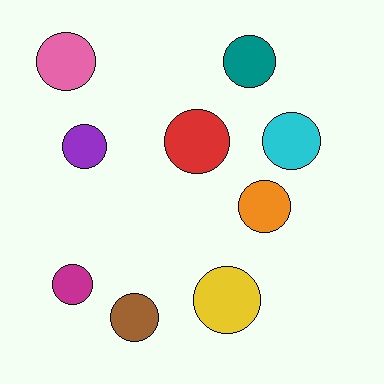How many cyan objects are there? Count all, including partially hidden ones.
There is 1 cyan object.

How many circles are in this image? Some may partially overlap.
There are 9 circles.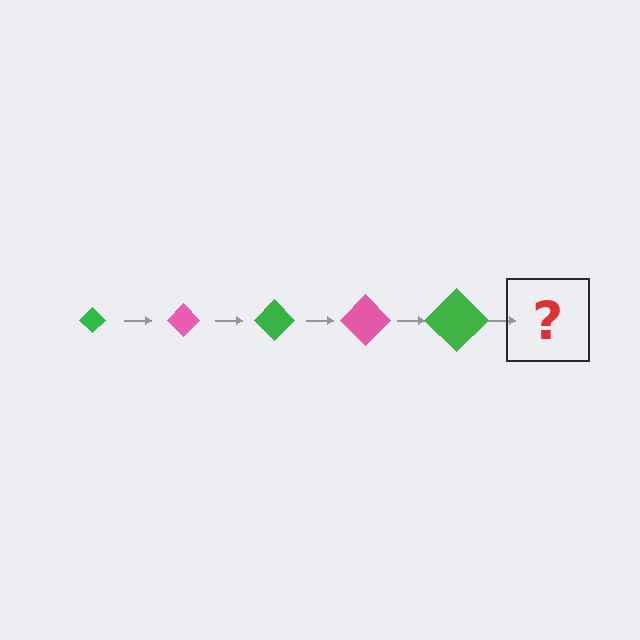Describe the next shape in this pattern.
It should be a pink diamond, larger than the previous one.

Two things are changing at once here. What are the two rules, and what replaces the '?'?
The two rules are that the diamond grows larger each step and the color cycles through green and pink. The '?' should be a pink diamond, larger than the previous one.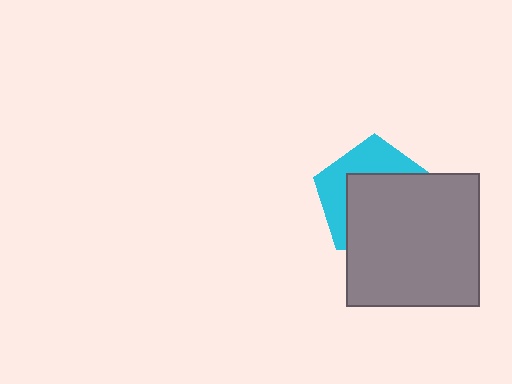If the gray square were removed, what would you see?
You would see the complete cyan pentagon.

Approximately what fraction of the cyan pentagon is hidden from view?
Roughly 61% of the cyan pentagon is hidden behind the gray square.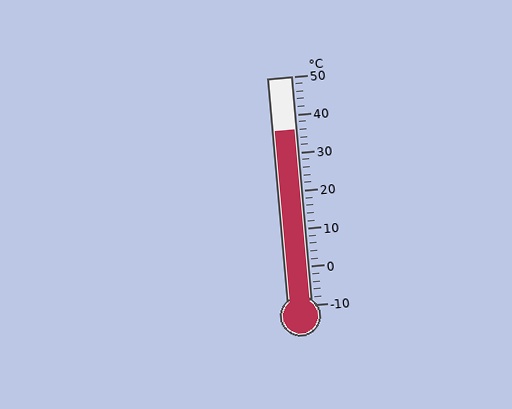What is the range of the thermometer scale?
The thermometer scale ranges from -10°C to 50°C.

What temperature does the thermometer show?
The thermometer shows approximately 36°C.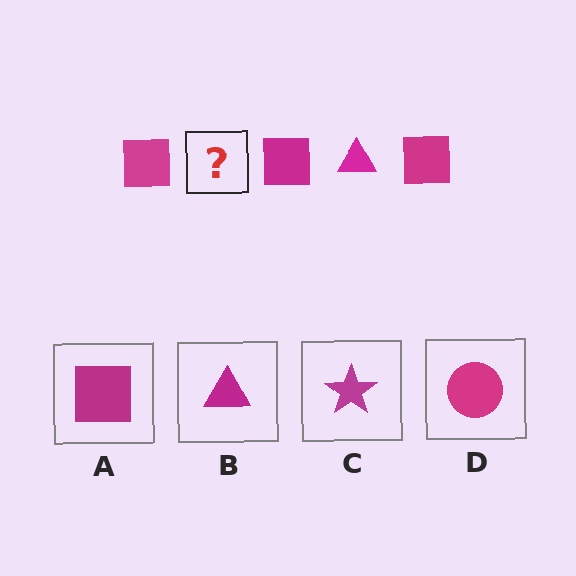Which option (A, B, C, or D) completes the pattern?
B.